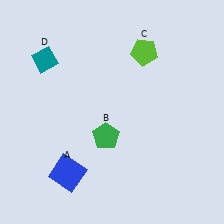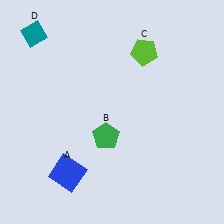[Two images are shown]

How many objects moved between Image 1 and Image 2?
1 object moved between the two images.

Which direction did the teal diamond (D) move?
The teal diamond (D) moved up.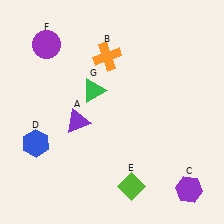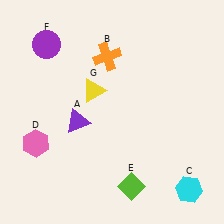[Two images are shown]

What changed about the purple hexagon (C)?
In Image 1, C is purple. In Image 2, it changed to cyan.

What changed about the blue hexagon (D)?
In Image 1, D is blue. In Image 2, it changed to pink.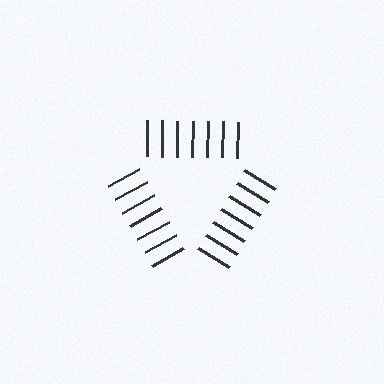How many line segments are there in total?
21 — 7 along each of the 3 edges.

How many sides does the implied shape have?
3 sides — the line-ends trace a triangle.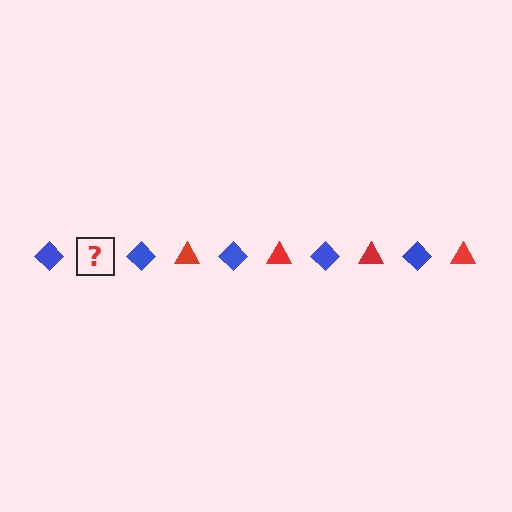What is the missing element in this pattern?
The missing element is a red triangle.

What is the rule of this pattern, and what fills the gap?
The rule is that the pattern alternates between blue diamond and red triangle. The gap should be filled with a red triangle.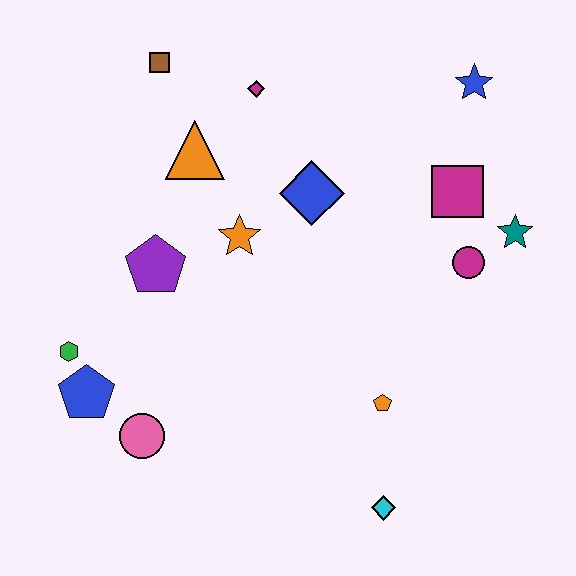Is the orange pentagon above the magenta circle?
No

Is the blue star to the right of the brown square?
Yes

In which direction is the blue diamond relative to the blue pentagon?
The blue diamond is to the right of the blue pentagon.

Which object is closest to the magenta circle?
The teal star is closest to the magenta circle.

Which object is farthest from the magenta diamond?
The cyan diamond is farthest from the magenta diamond.